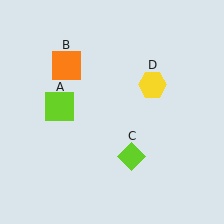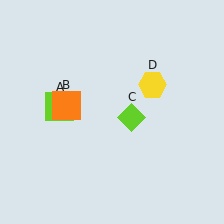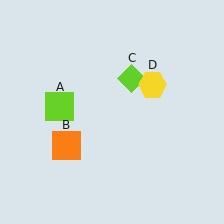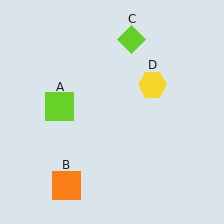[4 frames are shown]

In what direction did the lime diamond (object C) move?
The lime diamond (object C) moved up.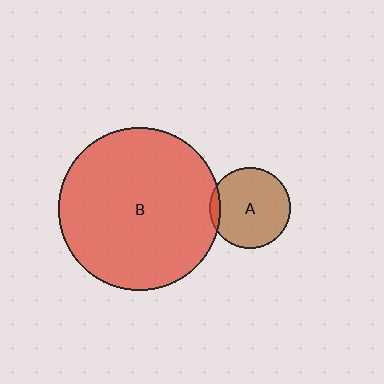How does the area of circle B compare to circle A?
Approximately 4.0 times.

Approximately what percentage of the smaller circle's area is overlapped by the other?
Approximately 5%.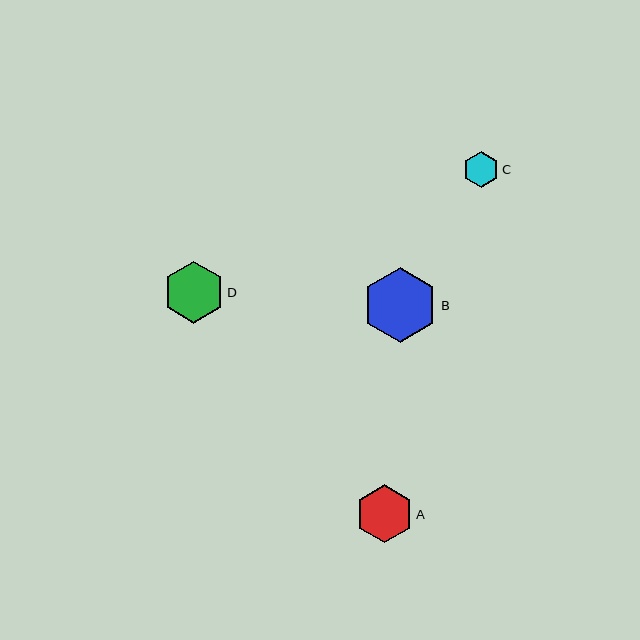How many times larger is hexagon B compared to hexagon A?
Hexagon B is approximately 1.3 times the size of hexagon A.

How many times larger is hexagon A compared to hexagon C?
Hexagon A is approximately 1.6 times the size of hexagon C.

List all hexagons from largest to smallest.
From largest to smallest: B, D, A, C.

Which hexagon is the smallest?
Hexagon C is the smallest with a size of approximately 36 pixels.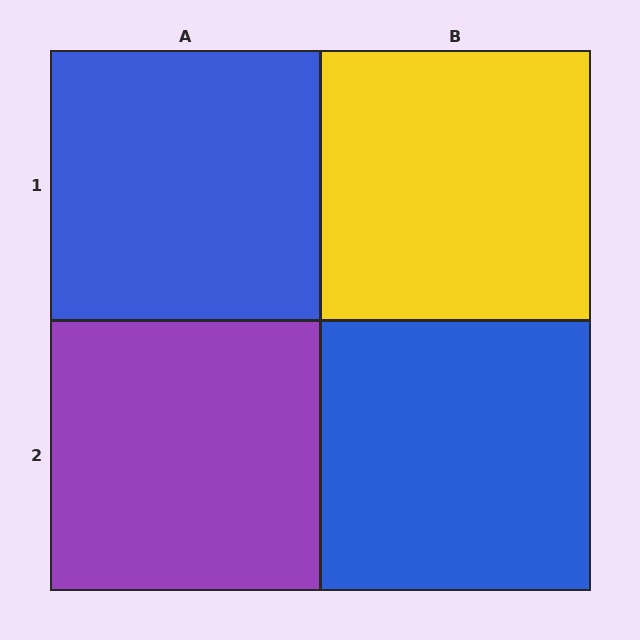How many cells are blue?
2 cells are blue.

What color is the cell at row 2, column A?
Purple.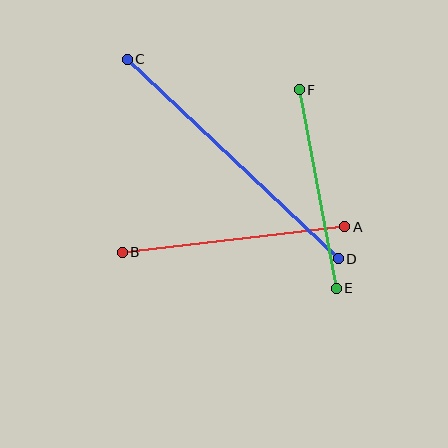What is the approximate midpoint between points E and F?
The midpoint is at approximately (318, 189) pixels.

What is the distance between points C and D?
The distance is approximately 290 pixels.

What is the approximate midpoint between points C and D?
The midpoint is at approximately (233, 159) pixels.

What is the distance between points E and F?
The distance is approximately 202 pixels.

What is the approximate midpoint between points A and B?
The midpoint is at approximately (234, 240) pixels.